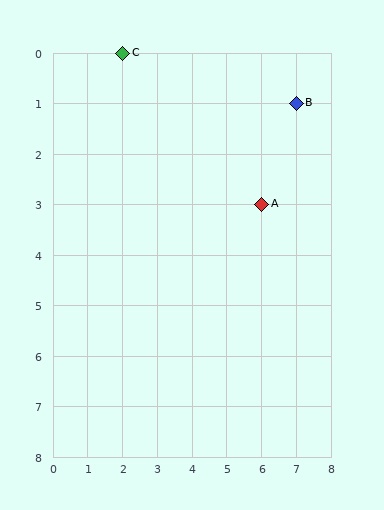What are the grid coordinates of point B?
Point B is at grid coordinates (7, 1).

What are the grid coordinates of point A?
Point A is at grid coordinates (6, 3).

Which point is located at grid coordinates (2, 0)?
Point C is at (2, 0).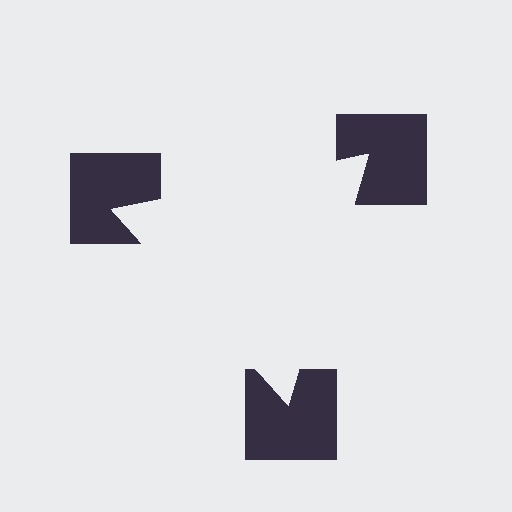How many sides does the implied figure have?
3 sides.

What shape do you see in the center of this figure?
An illusory triangle — its edges are inferred from the aligned wedge cuts in the notched squares, not physically drawn.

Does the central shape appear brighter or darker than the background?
It typically appears slightly brighter than the background, even though no actual brightness change is drawn.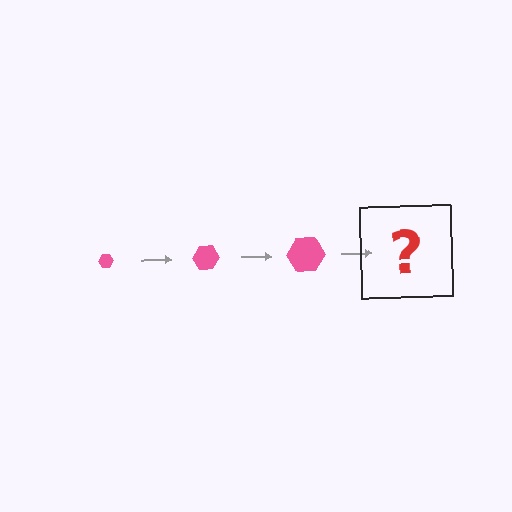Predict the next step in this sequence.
The next step is a pink hexagon, larger than the previous one.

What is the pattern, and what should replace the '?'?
The pattern is that the hexagon gets progressively larger each step. The '?' should be a pink hexagon, larger than the previous one.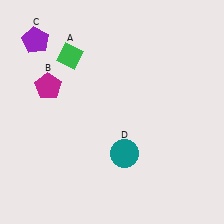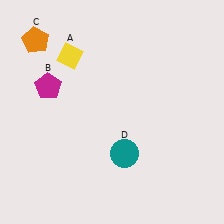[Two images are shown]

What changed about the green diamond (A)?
In Image 1, A is green. In Image 2, it changed to yellow.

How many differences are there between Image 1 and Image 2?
There are 2 differences between the two images.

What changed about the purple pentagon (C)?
In Image 1, C is purple. In Image 2, it changed to orange.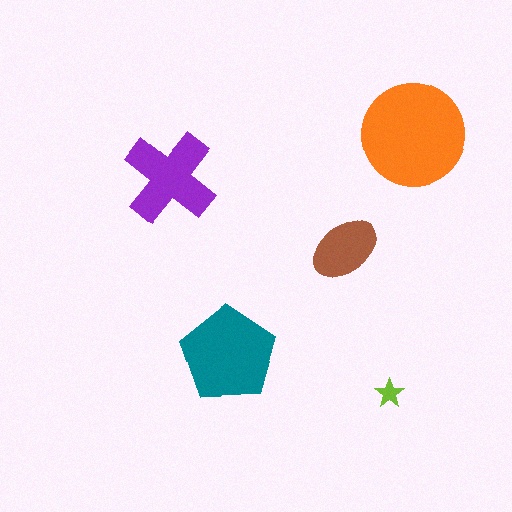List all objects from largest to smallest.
The orange circle, the teal pentagon, the purple cross, the brown ellipse, the lime star.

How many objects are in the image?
There are 5 objects in the image.